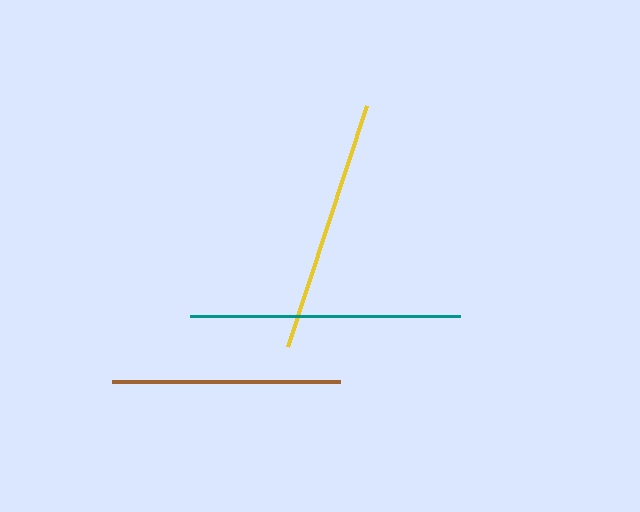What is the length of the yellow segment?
The yellow segment is approximately 253 pixels long.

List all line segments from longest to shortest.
From longest to shortest: teal, yellow, brown.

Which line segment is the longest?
The teal line is the longest at approximately 269 pixels.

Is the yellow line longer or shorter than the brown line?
The yellow line is longer than the brown line.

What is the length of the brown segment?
The brown segment is approximately 228 pixels long.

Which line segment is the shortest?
The brown line is the shortest at approximately 228 pixels.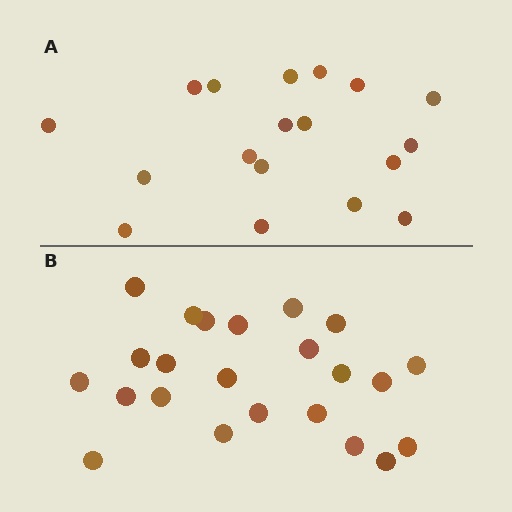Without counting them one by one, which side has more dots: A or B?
Region B (the bottom region) has more dots.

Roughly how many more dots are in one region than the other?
Region B has about 5 more dots than region A.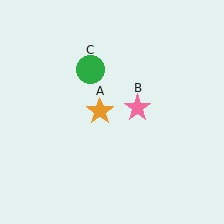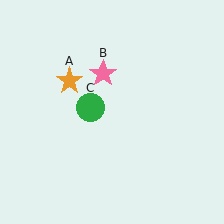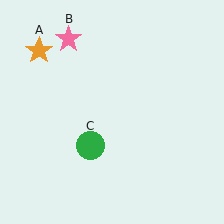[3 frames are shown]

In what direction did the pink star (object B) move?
The pink star (object B) moved up and to the left.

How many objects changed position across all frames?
3 objects changed position: orange star (object A), pink star (object B), green circle (object C).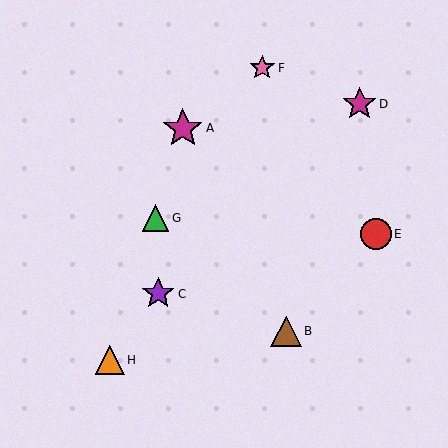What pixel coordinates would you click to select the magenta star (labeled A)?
Click at (183, 128) to select the magenta star A.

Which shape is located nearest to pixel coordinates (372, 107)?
The magenta star (labeled D) at (360, 104) is nearest to that location.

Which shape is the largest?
The magenta star (labeled A) is the largest.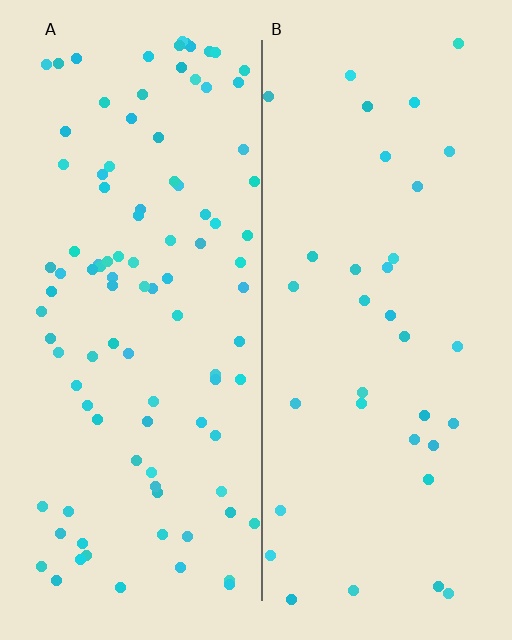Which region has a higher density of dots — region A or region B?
A (the left).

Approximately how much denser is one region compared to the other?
Approximately 2.8× — region A over region B.